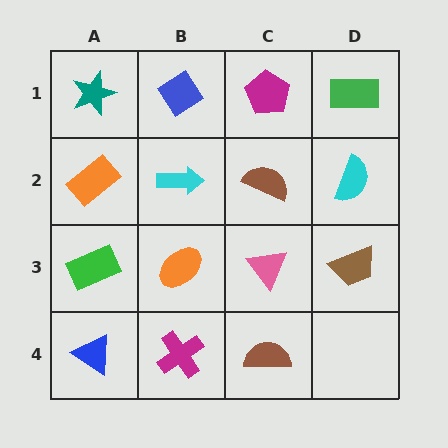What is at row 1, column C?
A magenta pentagon.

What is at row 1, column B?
A blue diamond.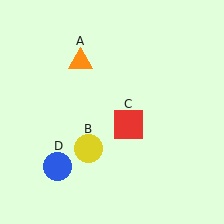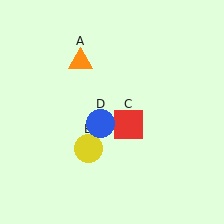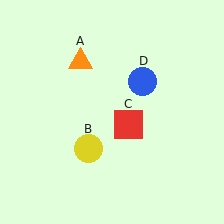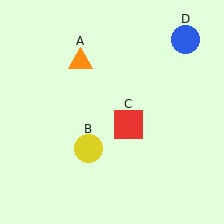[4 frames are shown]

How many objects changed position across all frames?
1 object changed position: blue circle (object D).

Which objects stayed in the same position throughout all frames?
Orange triangle (object A) and yellow circle (object B) and red square (object C) remained stationary.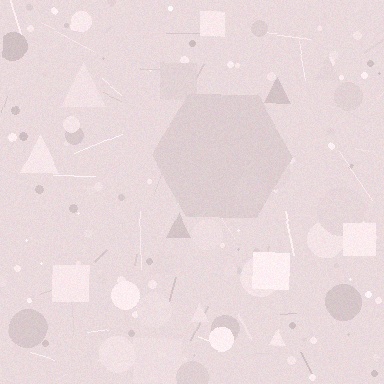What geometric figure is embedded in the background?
A hexagon is embedded in the background.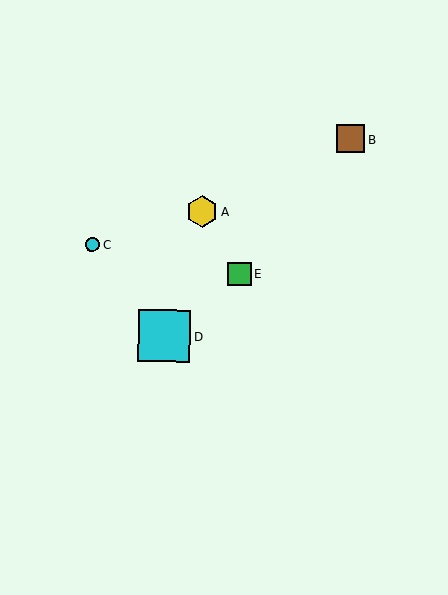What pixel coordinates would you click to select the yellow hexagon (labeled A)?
Click at (202, 212) to select the yellow hexagon A.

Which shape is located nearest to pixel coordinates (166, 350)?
The cyan square (labeled D) at (164, 336) is nearest to that location.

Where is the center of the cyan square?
The center of the cyan square is at (164, 336).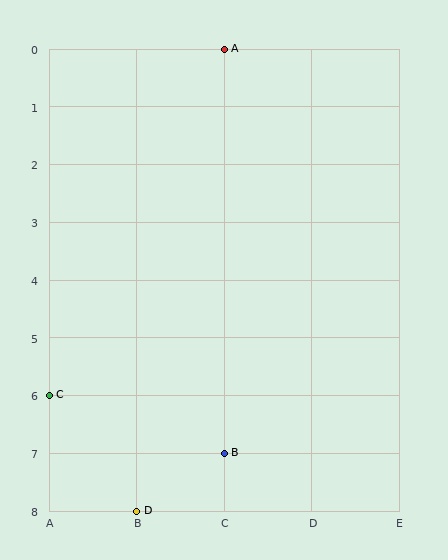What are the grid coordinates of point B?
Point B is at grid coordinates (C, 7).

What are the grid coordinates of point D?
Point D is at grid coordinates (B, 8).